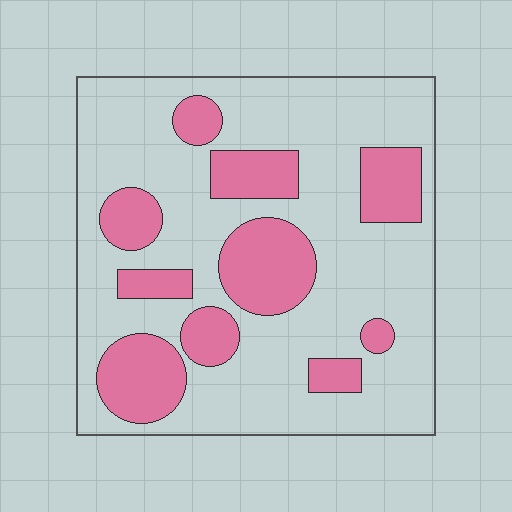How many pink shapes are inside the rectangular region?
10.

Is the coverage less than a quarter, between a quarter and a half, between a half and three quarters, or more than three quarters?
Between a quarter and a half.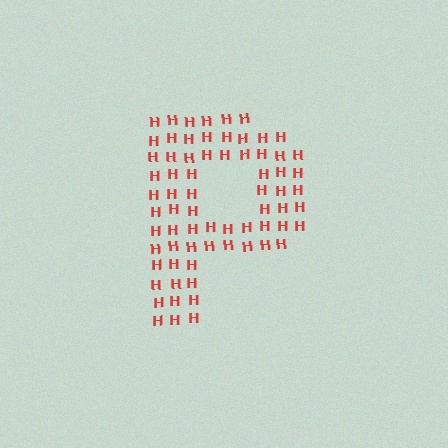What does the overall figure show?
The overall figure shows the letter P.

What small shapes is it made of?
It is made of small letter H's.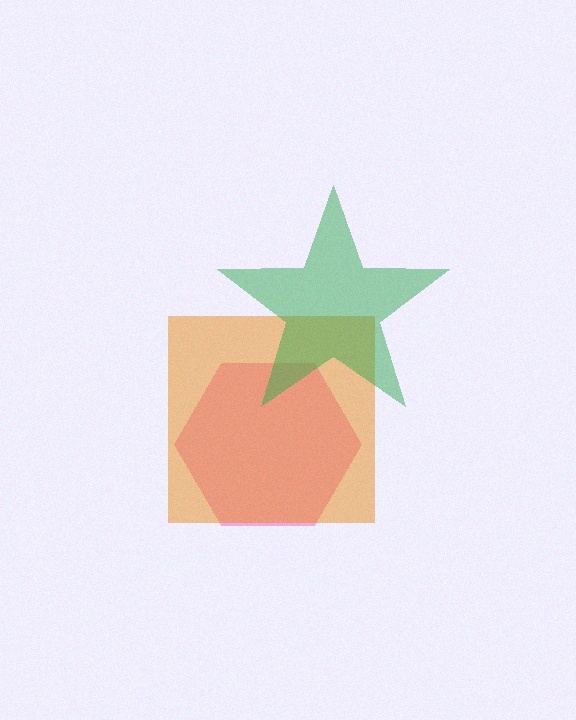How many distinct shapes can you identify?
There are 3 distinct shapes: a pink hexagon, an orange square, a green star.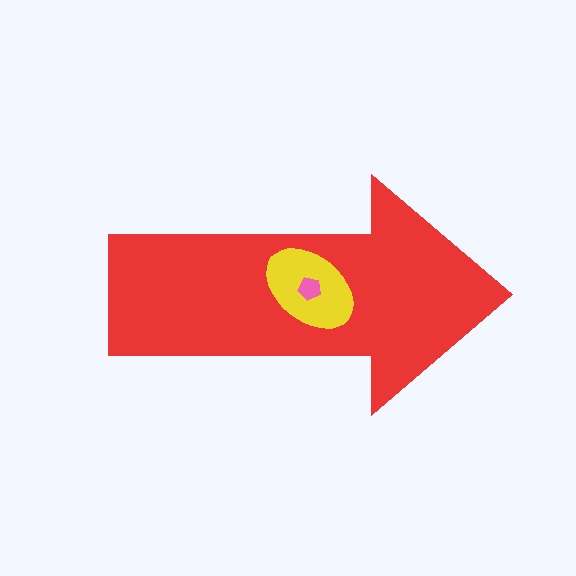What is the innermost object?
The pink pentagon.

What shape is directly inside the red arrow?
The yellow ellipse.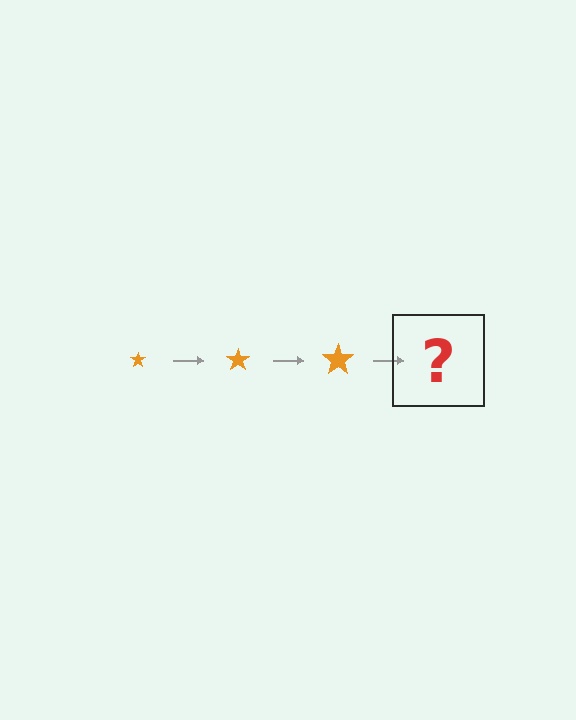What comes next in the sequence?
The next element should be an orange star, larger than the previous one.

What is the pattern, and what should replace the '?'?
The pattern is that the star gets progressively larger each step. The '?' should be an orange star, larger than the previous one.